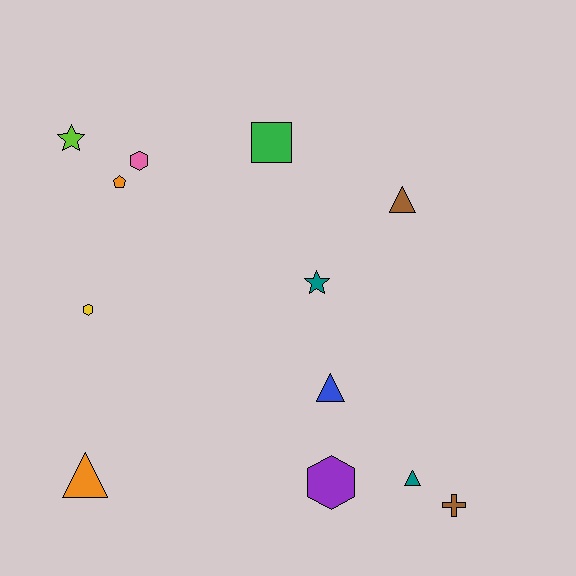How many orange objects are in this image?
There are 2 orange objects.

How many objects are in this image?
There are 12 objects.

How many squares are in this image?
There is 1 square.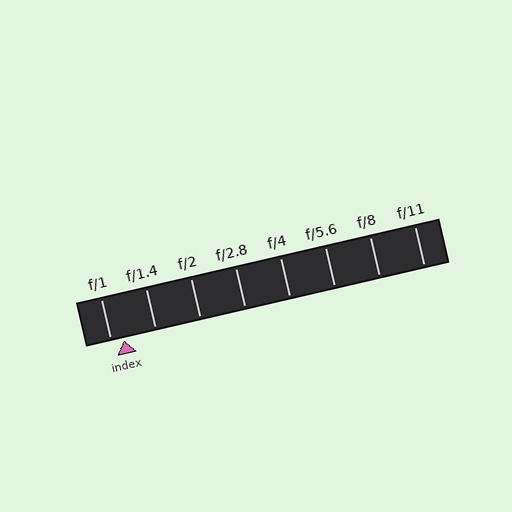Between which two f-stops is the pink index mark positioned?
The index mark is between f/1 and f/1.4.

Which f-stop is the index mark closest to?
The index mark is closest to f/1.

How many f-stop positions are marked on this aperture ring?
There are 8 f-stop positions marked.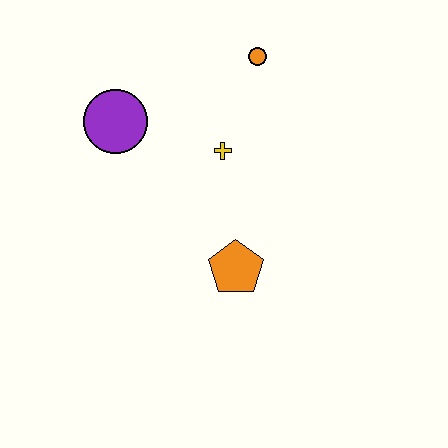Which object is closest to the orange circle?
The yellow cross is closest to the orange circle.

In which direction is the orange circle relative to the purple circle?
The orange circle is to the right of the purple circle.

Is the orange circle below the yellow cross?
No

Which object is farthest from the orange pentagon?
The orange circle is farthest from the orange pentagon.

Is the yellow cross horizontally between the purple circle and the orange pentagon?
Yes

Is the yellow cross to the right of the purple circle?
Yes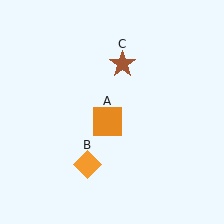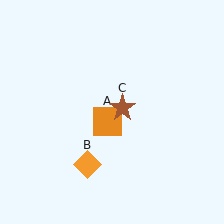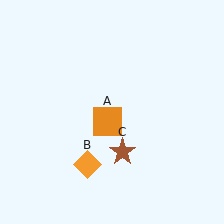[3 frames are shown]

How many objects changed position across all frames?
1 object changed position: brown star (object C).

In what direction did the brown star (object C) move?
The brown star (object C) moved down.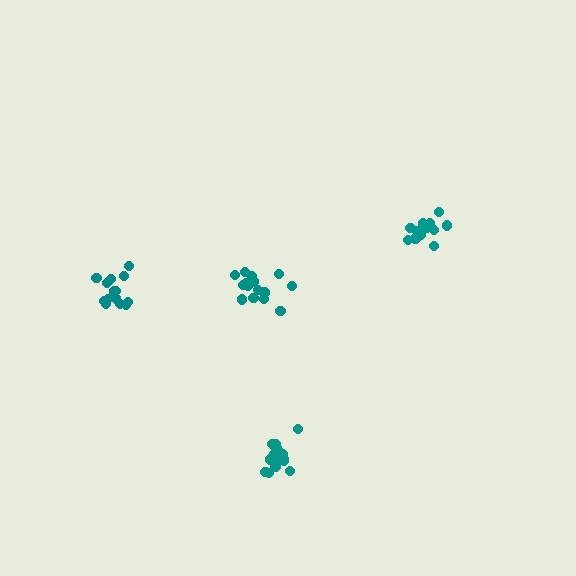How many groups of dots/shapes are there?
There are 4 groups.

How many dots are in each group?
Group 1: 15 dots, Group 2: 14 dots, Group 3: 16 dots, Group 4: 15 dots (60 total).